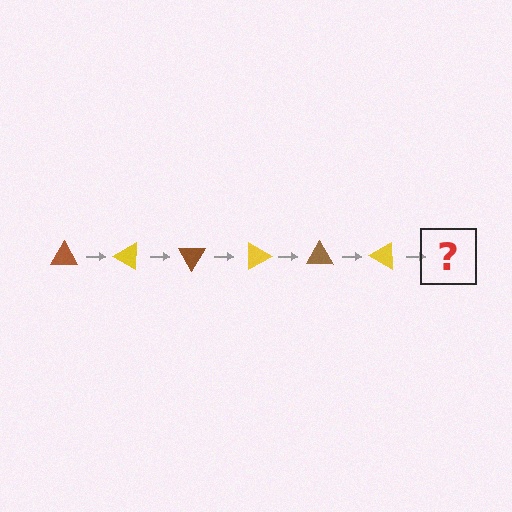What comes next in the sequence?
The next element should be a brown triangle, rotated 180 degrees from the start.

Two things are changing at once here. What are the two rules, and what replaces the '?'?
The two rules are that it rotates 30 degrees each step and the color cycles through brown and yellow. The '?' should be a brown triangle, rotated 180 degrees from the start.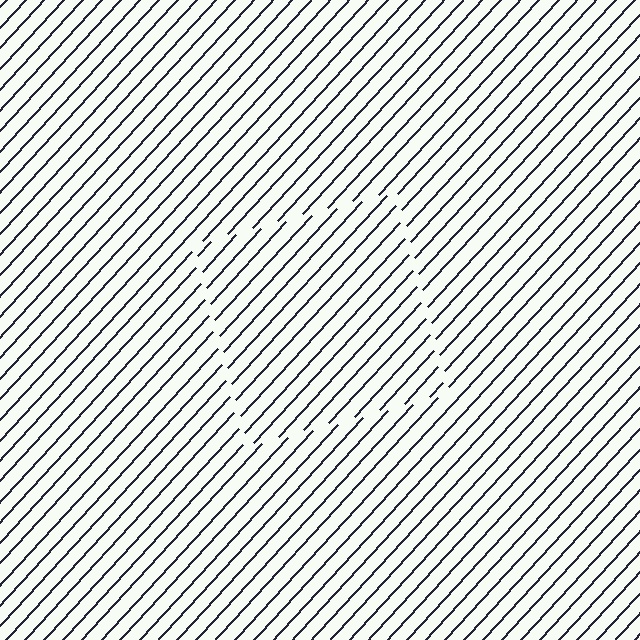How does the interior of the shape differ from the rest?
The interior of the shape contains the same grating, shifted by half a period — the contour is defined by the phase discontinuity where line-ends from the inner and outer gratings abut.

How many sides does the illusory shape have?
4 sides — the line-ends trace a square.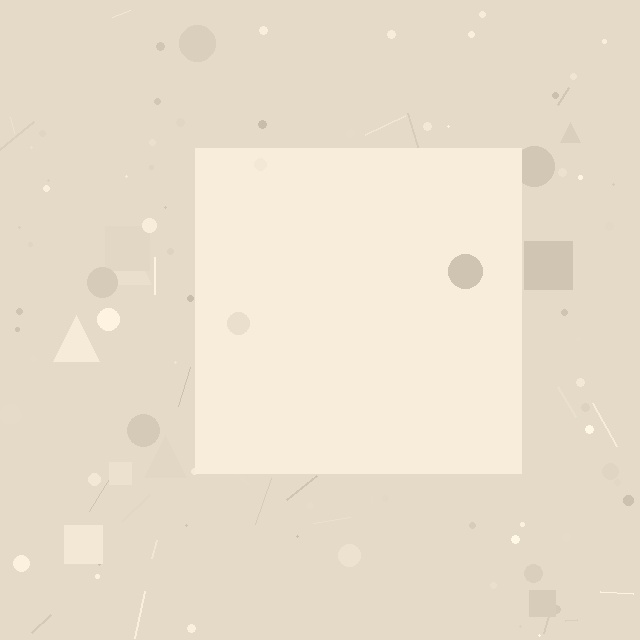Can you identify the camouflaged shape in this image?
The camouflaged shape is a square.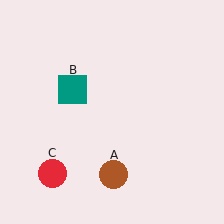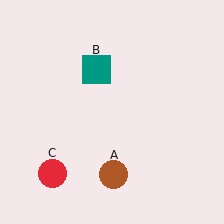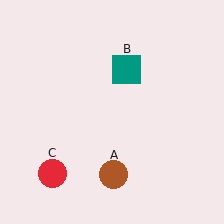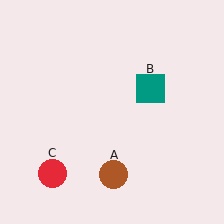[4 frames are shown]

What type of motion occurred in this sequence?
The teal square (object B) rotated clockwise around the center of the scene.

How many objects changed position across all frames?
1 object changed position: teal square (object B).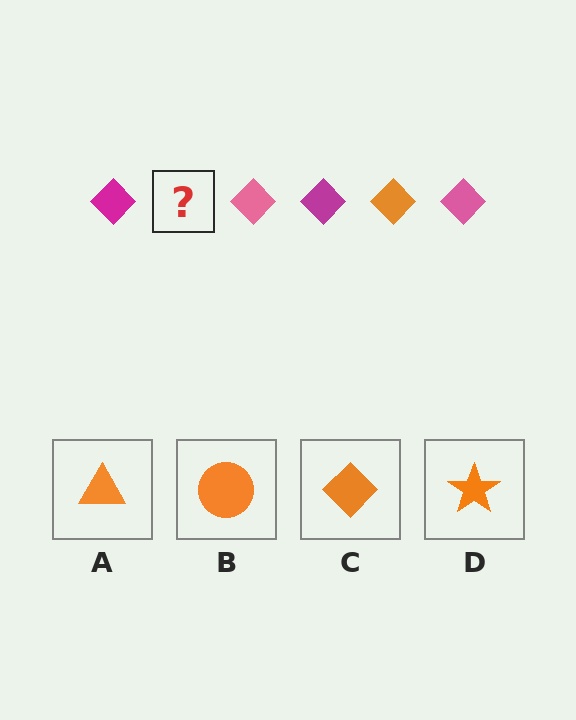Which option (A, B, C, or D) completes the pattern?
C.